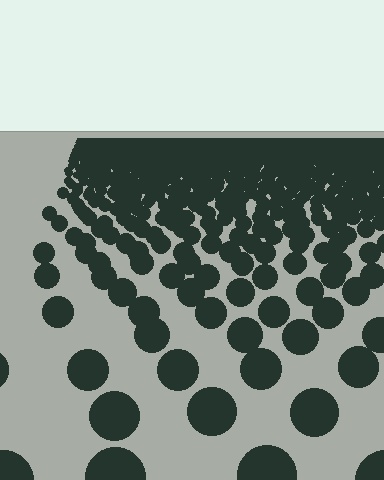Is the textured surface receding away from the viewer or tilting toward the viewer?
The surface is receding away from the viewer. Texture elements get smaller and denser toward the top.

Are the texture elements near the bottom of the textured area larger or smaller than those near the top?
Larger. Near the bottom, elements are closer to the viewer and appear at a bigger on-screen size.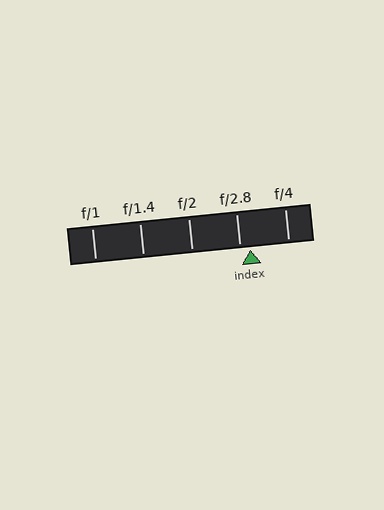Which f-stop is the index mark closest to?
The index mark is closest to f/2.8.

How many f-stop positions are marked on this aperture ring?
There are 5 f-stop positions marked.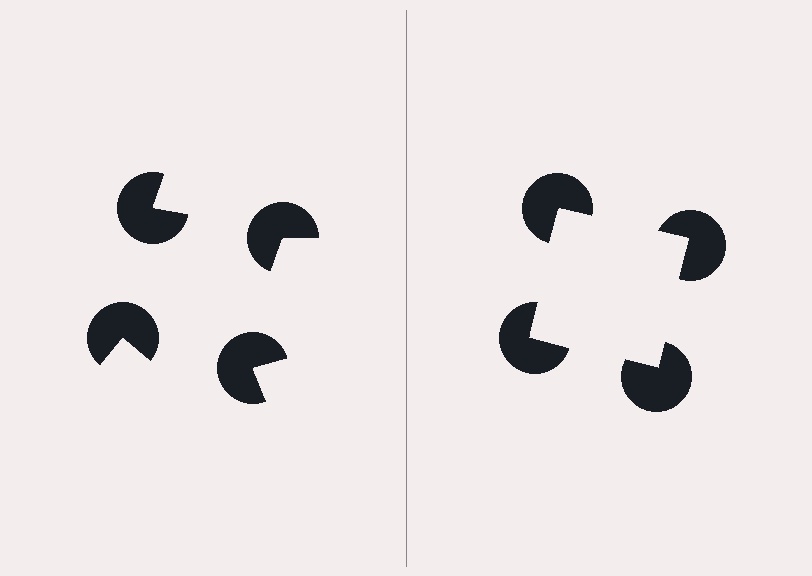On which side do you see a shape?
An illusory square appears on the right side. On the left side the wedge cuts are rotated, so no coherent shape forms.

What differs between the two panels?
The pac-man discs are positioned identically on both sides; only the wedge orientations differ. On the right they align to a square; on the left they are misaligned.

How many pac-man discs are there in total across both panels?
8 — 4 on each side.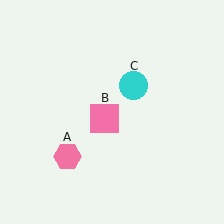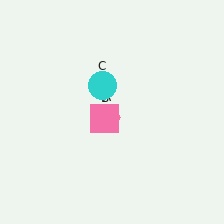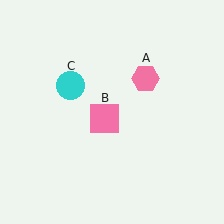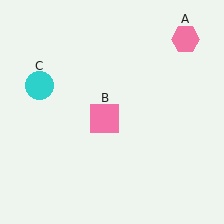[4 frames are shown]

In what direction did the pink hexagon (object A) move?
The pink hexagon (object A) moved up and to the right.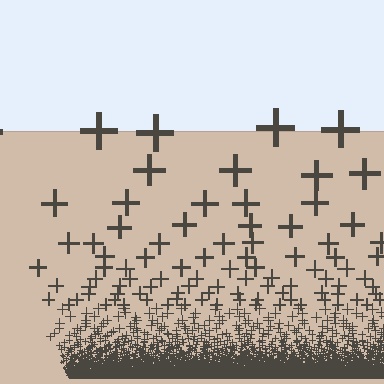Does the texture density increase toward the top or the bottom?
Density increases toward the bottom.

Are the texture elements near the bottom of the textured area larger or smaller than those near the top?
Smaller. The gradient is inverted — elements near the bottom are smaller and denser.